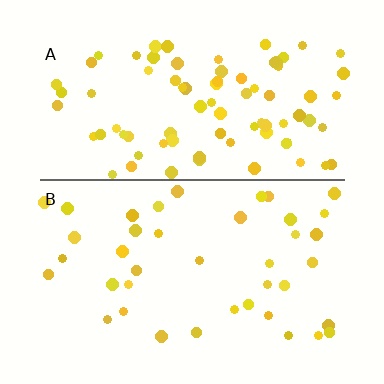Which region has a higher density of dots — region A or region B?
A (the top).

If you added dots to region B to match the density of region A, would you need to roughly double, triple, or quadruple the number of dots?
Approximately double.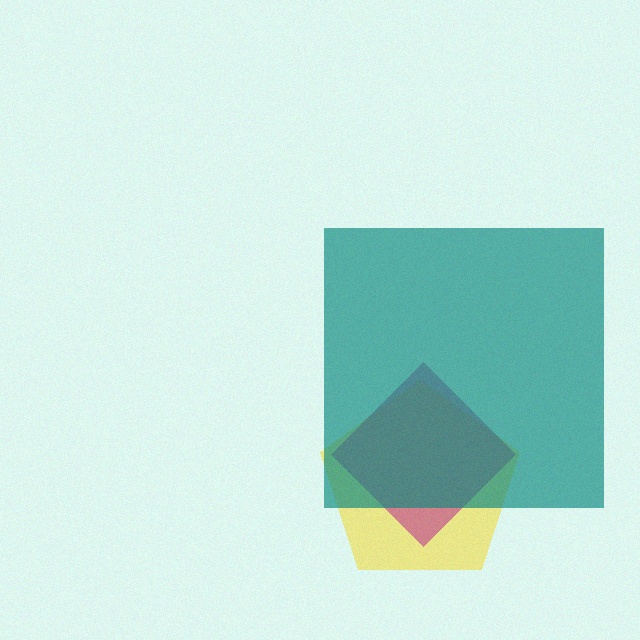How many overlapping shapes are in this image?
There are 3 overlapping shapes in the image.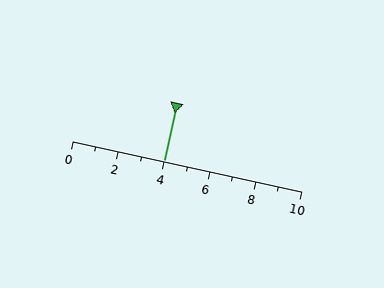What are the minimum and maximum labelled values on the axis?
The axis runs from 0 to 10.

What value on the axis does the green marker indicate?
The marker indicates approximately 4.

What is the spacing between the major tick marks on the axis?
The major ticks are spaced 2 apart.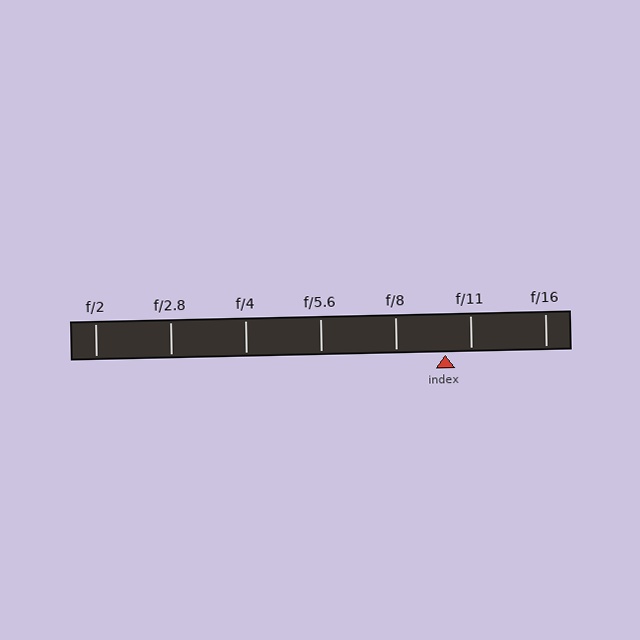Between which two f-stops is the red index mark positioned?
The index mark is between f/8 and f/11.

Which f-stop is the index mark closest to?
The index mark is closest to f/11.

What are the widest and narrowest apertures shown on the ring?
The widest aperture shown is f/2 and the narrowest is f/16.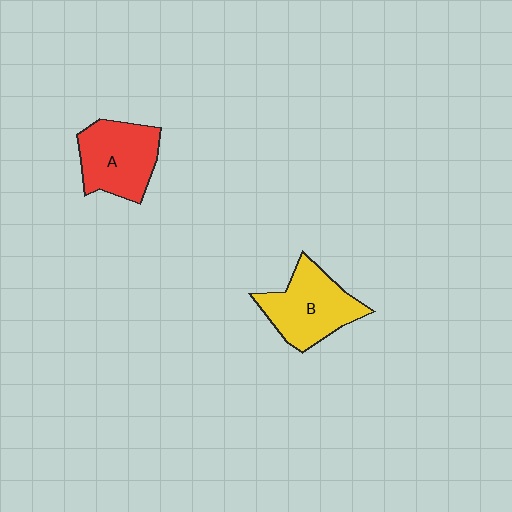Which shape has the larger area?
Shape B (yellow).